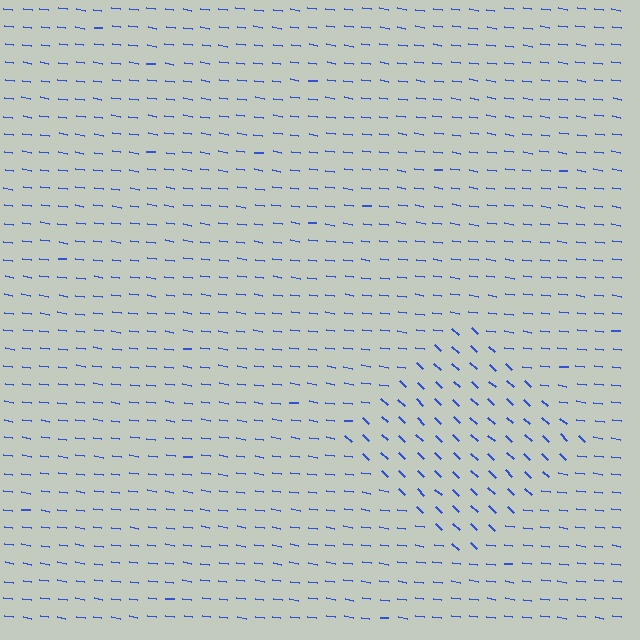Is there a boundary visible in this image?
Yes, there is a texture boundary formed by a change in line orientation.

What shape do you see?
I see a diamond.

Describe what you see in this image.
The image is filled with small blue line segments. A diamond region in the image has lines oriented differently from the surrounding lines, creating a visible texture boundary.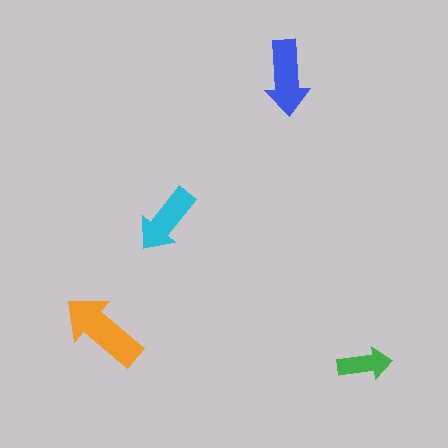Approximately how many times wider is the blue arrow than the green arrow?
About 1.5 times wider.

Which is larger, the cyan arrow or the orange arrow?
The orange one.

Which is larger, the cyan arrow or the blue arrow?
The blue one.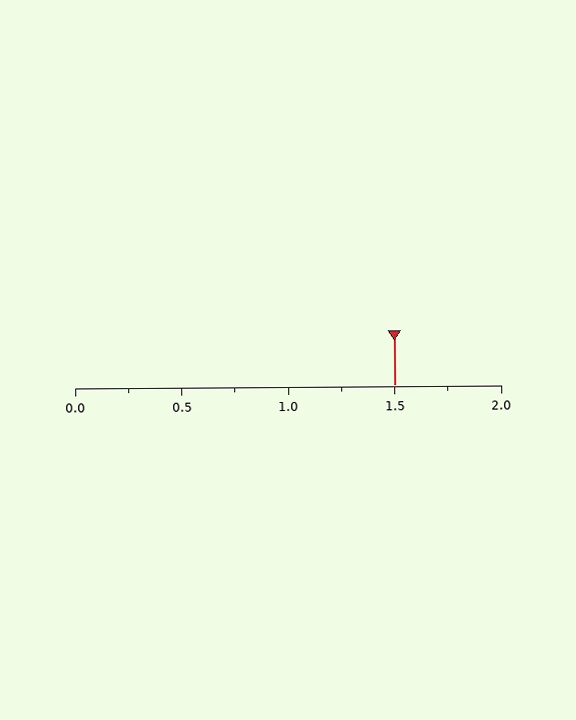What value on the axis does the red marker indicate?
The marker indicates approximately 1.5.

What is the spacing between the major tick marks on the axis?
The major ticks are spaced 0.5 apart.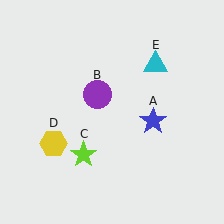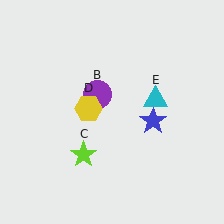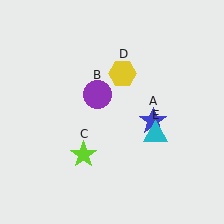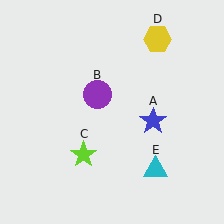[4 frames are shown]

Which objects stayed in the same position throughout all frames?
Blue star (object A) and purple circle (object B) and lime star (object C) remained stationary.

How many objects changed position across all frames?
2 objects changed position: yellow hexagon (object D), cyan triangle (object E).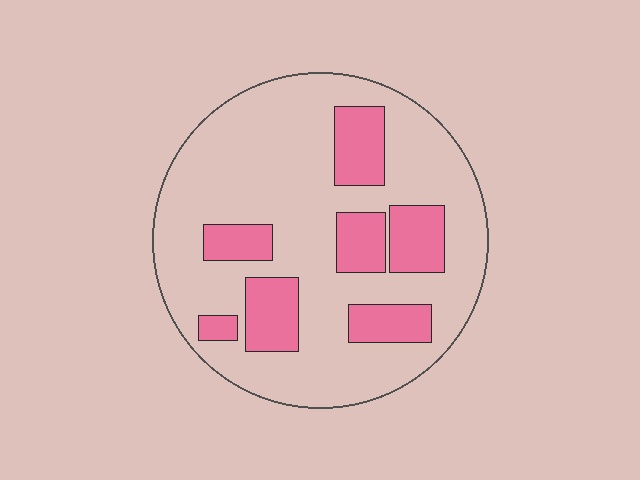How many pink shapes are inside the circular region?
7.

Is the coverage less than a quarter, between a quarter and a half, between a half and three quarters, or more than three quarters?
Less than a quarter.